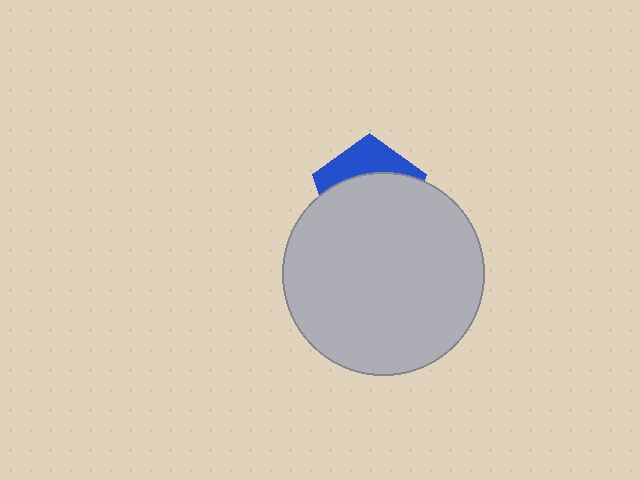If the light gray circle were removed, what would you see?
You would see the complete blue pentagon.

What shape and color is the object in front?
The object in front is a light gray circle.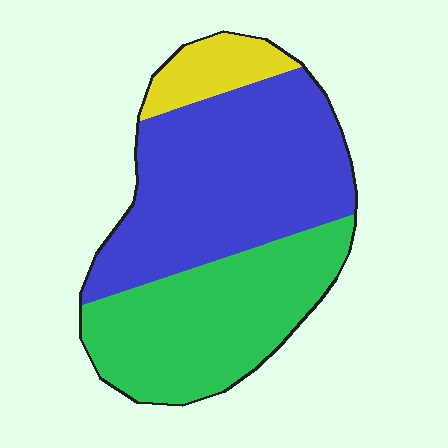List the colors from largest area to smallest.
From largest to smallest: blue, green, yellow.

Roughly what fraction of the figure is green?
Green takes up about two fifths (2/5) of the figure.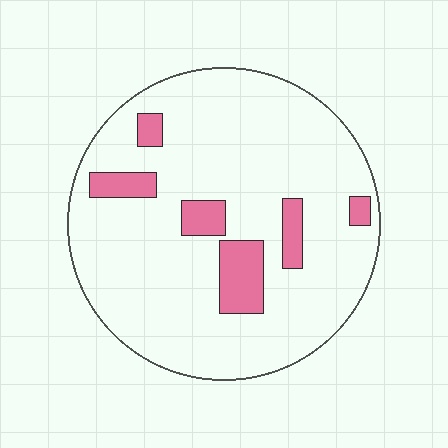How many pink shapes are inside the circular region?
6.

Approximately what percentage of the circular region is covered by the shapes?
Approximately 15%.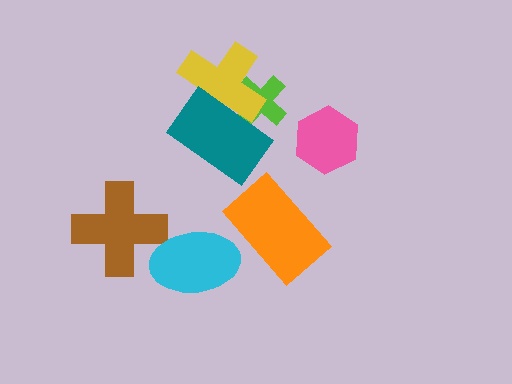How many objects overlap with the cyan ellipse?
1 object overlaps with the cyan ellipse.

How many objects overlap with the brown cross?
1 object overlaps with the brown cross.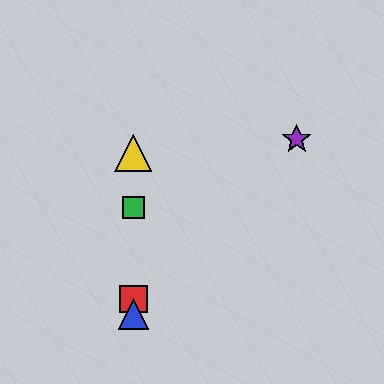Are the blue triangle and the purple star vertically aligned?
No, the blue triangle is at x≈133 and the purple star is at x≈297.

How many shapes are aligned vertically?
4 shapes (the red square, the blue triangle, the green square, the yellow triangle) are aligned vertically.